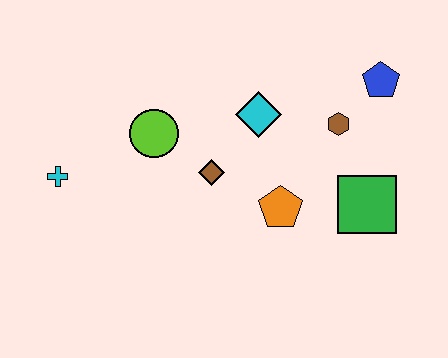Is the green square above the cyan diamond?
No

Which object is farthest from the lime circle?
The blue pentagon is farthest from the lime circle.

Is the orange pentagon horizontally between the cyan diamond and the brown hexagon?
Yes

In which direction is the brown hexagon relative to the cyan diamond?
The brown hexagon is to the right of the cyan diamond.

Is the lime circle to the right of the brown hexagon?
No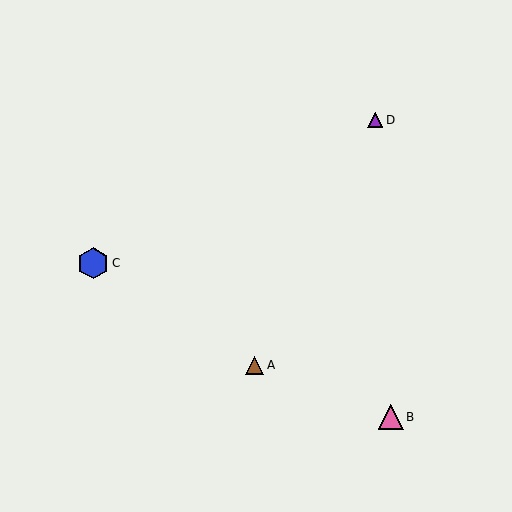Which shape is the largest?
The blue hexagon (labeled C) is the largest.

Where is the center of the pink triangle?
The center of the pink triangle is at (391, 417).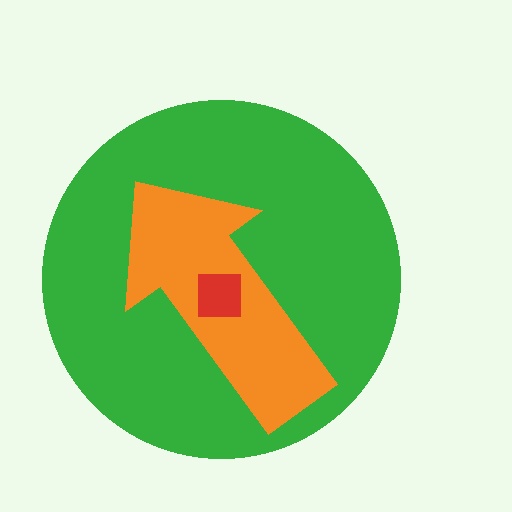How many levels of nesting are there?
3.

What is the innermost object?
The red square.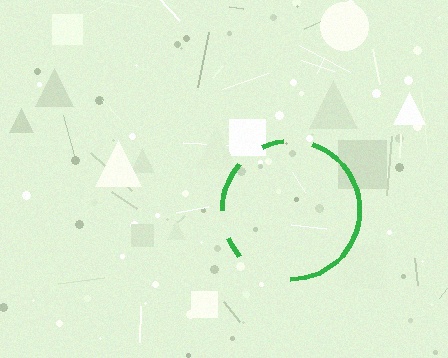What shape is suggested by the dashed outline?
The dashed outline suggests a circle.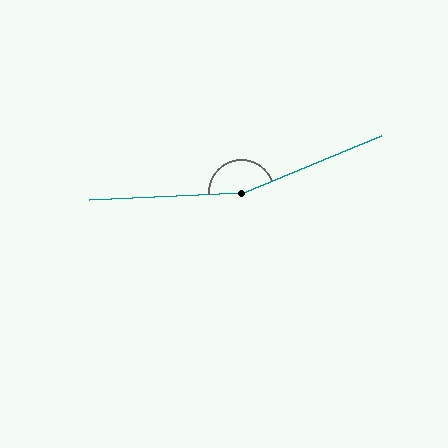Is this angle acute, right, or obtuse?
It is obtuse.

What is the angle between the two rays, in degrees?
Approximately 160 degrees.